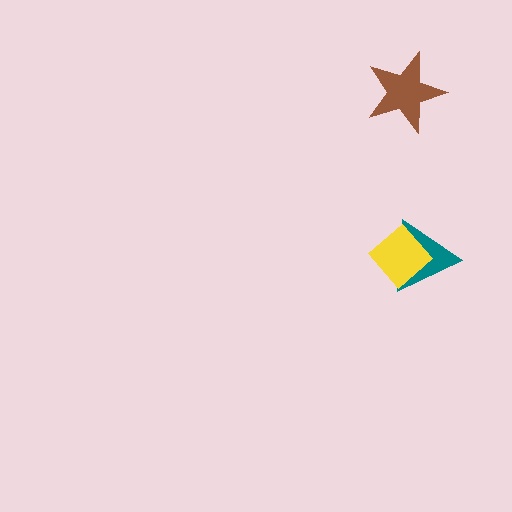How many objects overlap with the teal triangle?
1 object overlaps with the teal triangle.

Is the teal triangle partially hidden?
Yes, it is partially covered by another shape.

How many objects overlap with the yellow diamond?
1 object overlaps with the yellow diamond.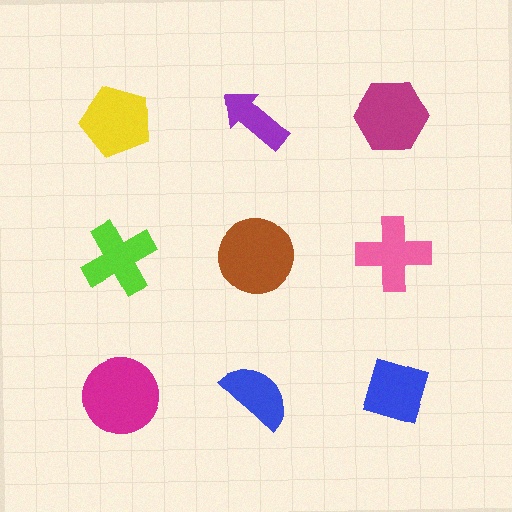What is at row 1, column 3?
A magenta hexagon.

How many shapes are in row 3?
3 shapes.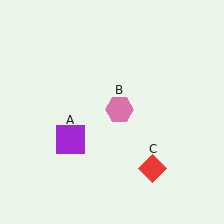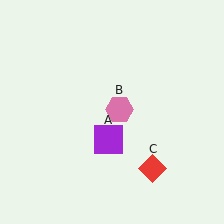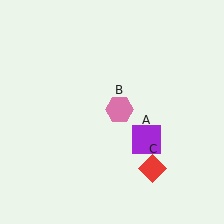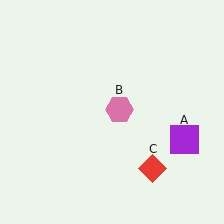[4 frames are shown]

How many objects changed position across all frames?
1 object changed position: purple square (object A).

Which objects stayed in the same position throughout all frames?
Pink hexagon (object B) and red diamond (object C) remained stationary.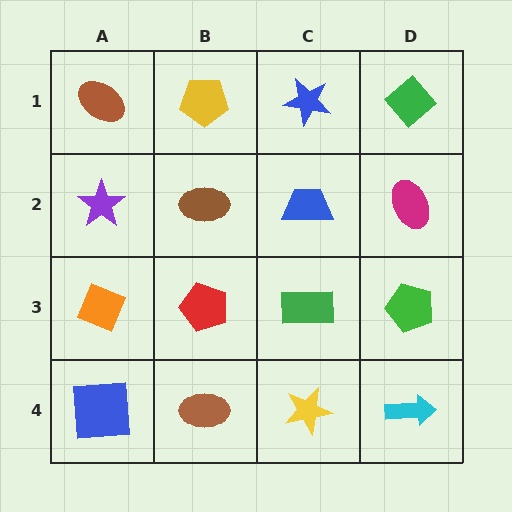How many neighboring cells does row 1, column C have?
3.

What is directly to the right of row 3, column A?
A red pentagon.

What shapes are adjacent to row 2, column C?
A blue star (row 1, column C), a green rectangle (row 3, column C), a brown ellipse (row 2, column B), a magenta ellipse (row 2, column D).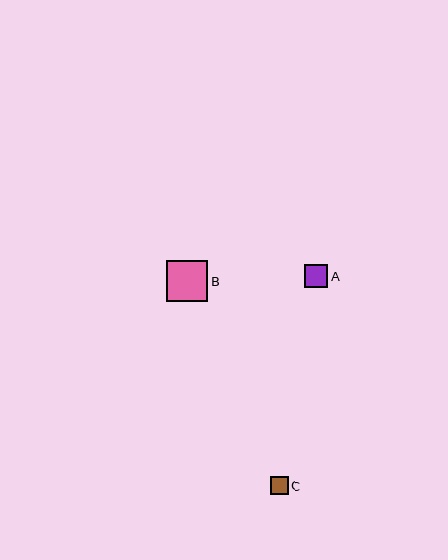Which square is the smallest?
Square C is the smallest with a size of approximately 18 pixels.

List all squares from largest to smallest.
From largest to smallest: B, A, C.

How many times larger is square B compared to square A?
Square B is approximately 1.8 times the size of square A.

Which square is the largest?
Square B is the largest with a size of approximately 41 pixels.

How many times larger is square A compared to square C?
Square A is approximately 1.3 times the size of square C.